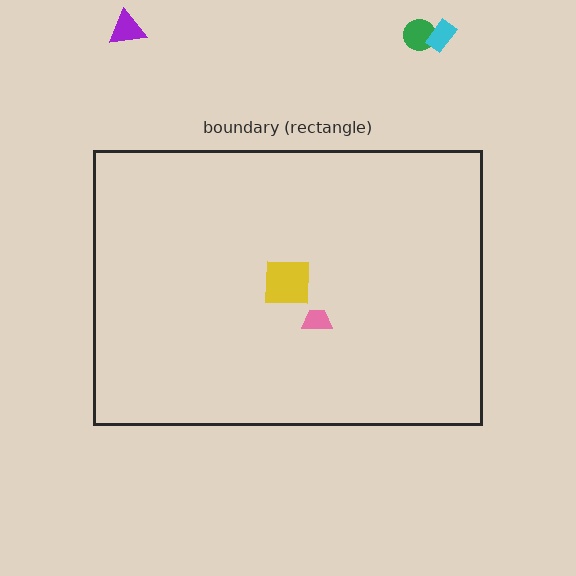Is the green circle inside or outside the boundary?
Outside.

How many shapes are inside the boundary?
2 inside, 3 outside.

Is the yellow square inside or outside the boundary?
Inside.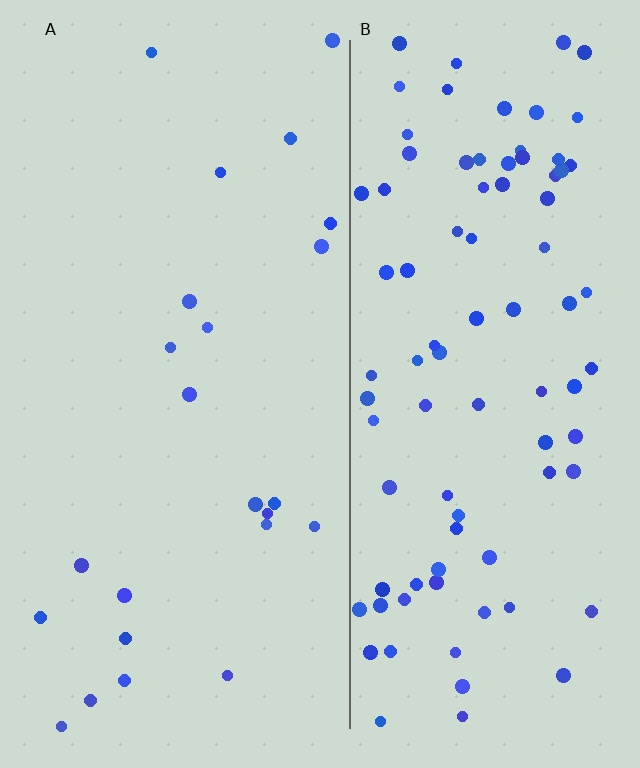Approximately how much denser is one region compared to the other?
Approximately 3.9× — region B over region A.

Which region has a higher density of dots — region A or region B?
B (the right).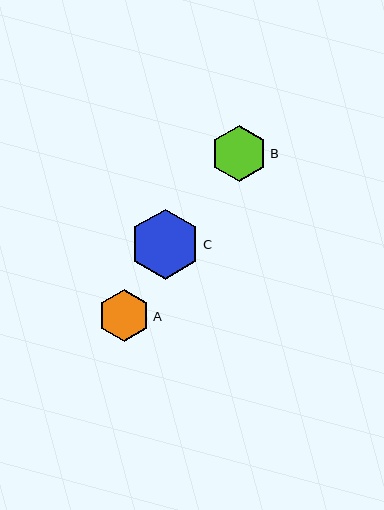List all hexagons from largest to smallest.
From largest to smallest: C, B, A.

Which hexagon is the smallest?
Hexagon A is the smallest with a size of approximately 51 pixels.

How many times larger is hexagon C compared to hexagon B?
Hexagon C is approximately 1.2 times the size of hexagon B.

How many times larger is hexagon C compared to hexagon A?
Hexagon C is approximately 1.4 times the size of hexagon A.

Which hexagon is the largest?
Hexagon C is the largest with a size of approximately 70 pixels.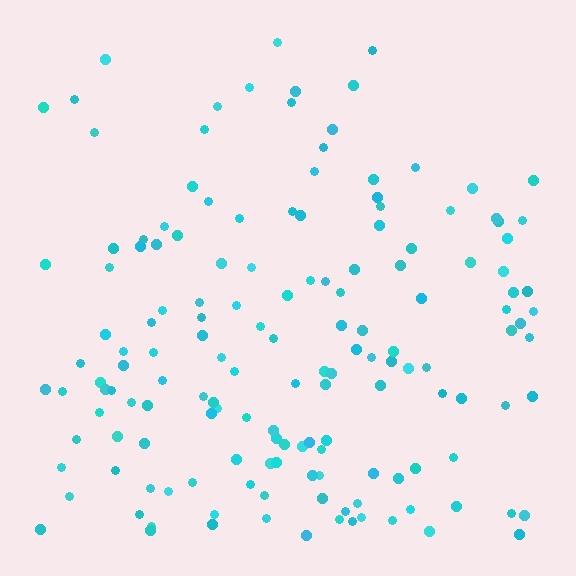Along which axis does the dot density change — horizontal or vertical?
Vertical.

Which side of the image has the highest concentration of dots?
The bottom.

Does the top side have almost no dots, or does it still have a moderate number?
Still a moderate number, just noticeably fewer than the bottom.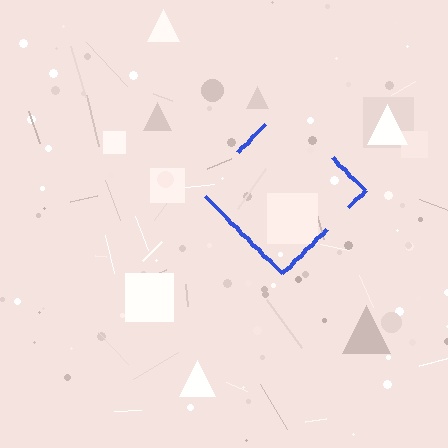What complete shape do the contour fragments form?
The contour fragments form a diamond.